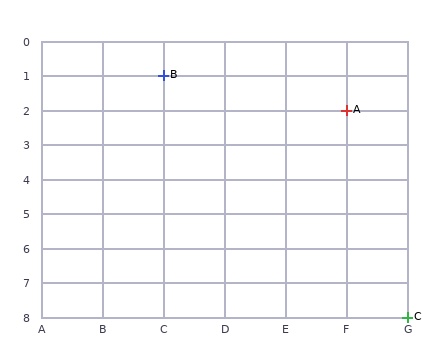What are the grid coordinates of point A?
Point A is at grid coordinates (F, 2).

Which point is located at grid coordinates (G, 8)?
Point C is at (G, 8).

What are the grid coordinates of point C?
Point C is at grid coordinates (G, 8).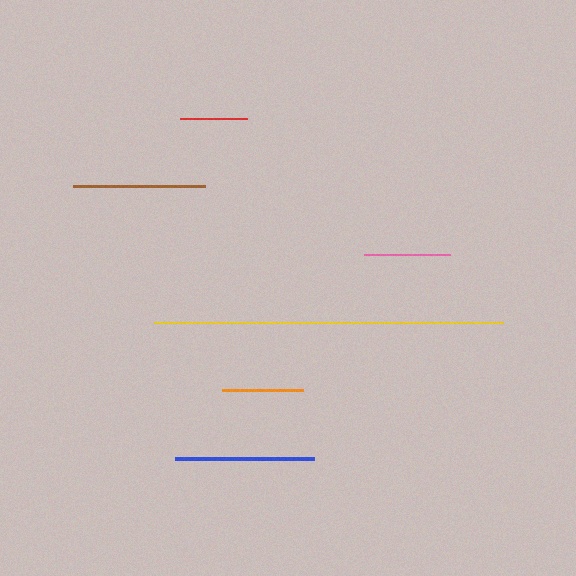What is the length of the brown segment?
The brown segment is approximately 132 pixels long.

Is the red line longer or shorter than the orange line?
The orange line is longer than the red line.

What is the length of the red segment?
The red segment is approximately 68 pixels long.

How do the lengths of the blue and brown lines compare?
The blue and brown lines are approximately the same length.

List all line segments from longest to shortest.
From longest to shortest: yellow, blue, brown, pink, orange, red.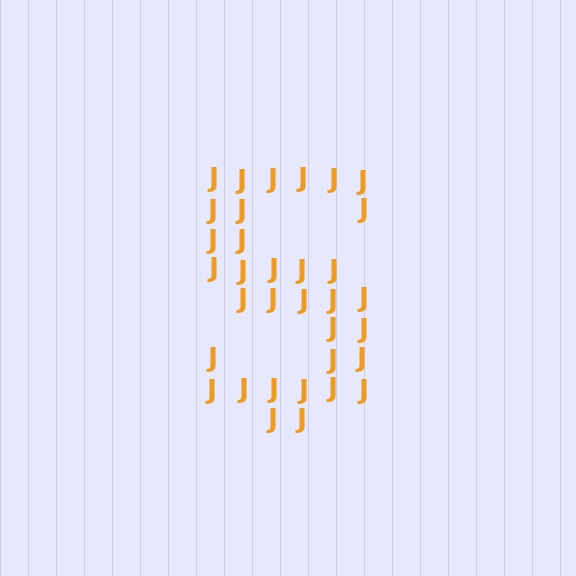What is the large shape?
The large shape is the letter S.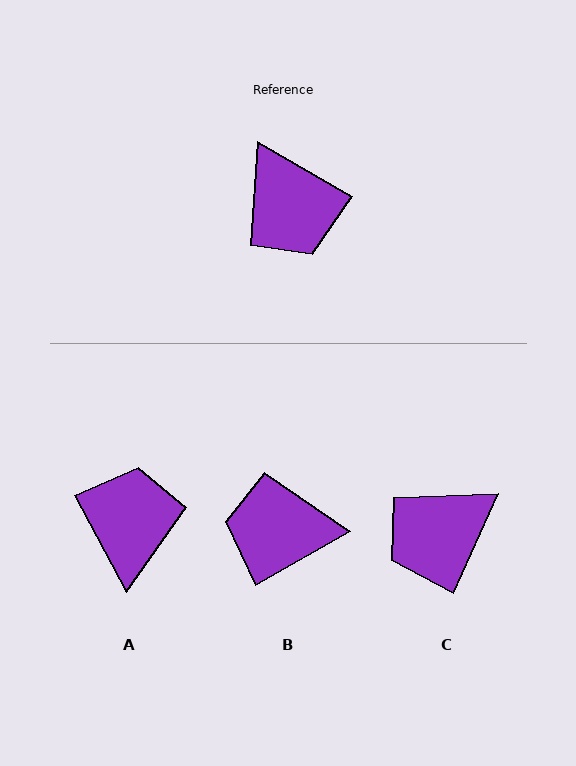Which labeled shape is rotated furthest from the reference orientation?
A, about 148 degrees away.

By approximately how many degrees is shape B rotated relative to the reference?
Approximately 121 degrees clockwise.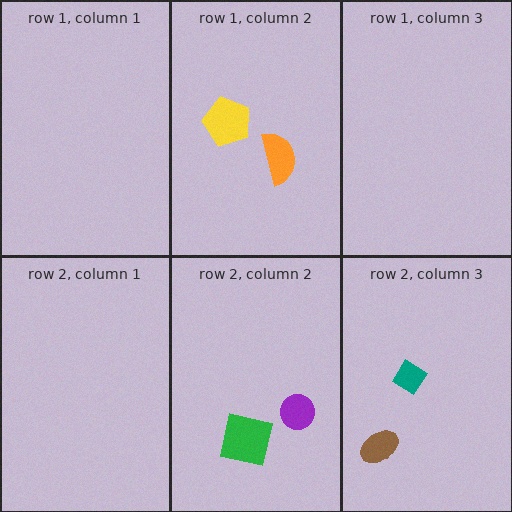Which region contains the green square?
The row 2, column 2 region.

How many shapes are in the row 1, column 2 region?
2.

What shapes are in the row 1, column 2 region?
The orange semicircle, the yellow pentagon.